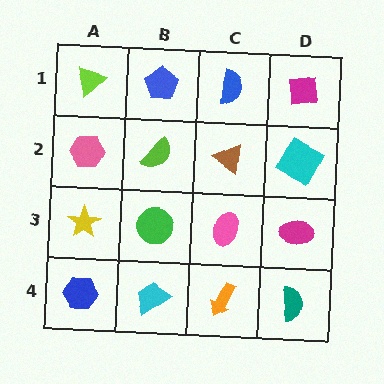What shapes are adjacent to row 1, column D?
A cyan square (row 2, column D), a blue semicircle (row 1, column C).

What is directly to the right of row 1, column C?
A magenta square.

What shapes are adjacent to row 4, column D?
A magenta ellipse (row 3, column D), an orange arrow (row 4, column C).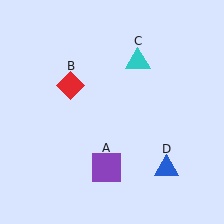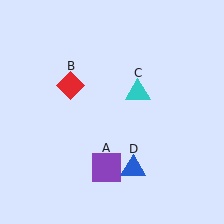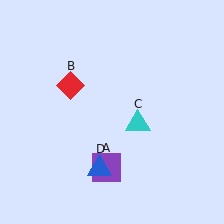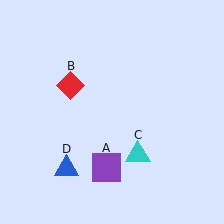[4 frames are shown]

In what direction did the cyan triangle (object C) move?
The cyan triangle (object C) moved down.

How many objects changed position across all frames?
2 objects changed position: cyan triangle (object C), blue triangle (object D).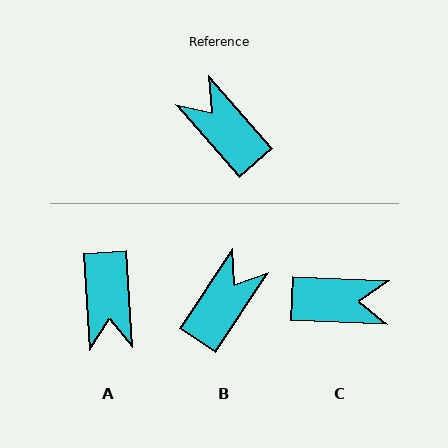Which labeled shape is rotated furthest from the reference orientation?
A, about 142 degrees away.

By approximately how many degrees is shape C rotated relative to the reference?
Approximately 134 degrees clockwise.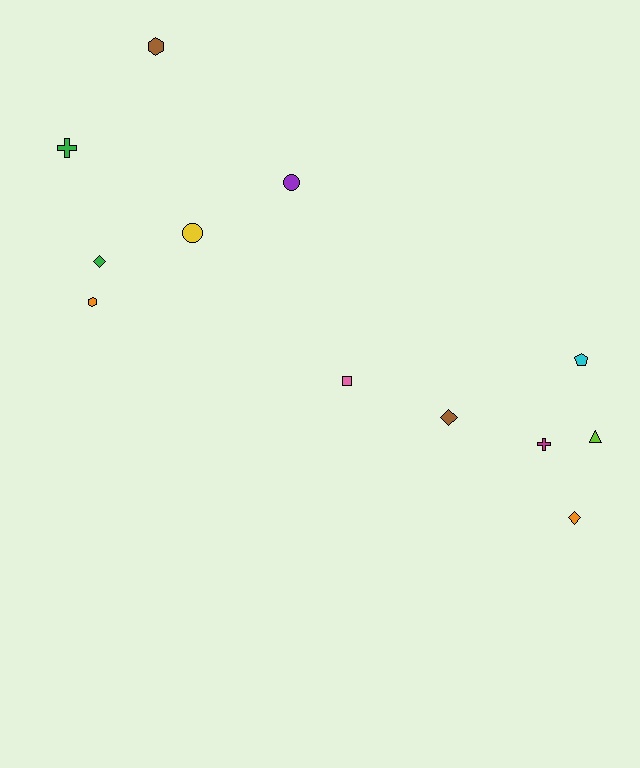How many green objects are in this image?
There are 2 green objects.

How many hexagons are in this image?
There are 2 hexagons.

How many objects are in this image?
There are 12 objects.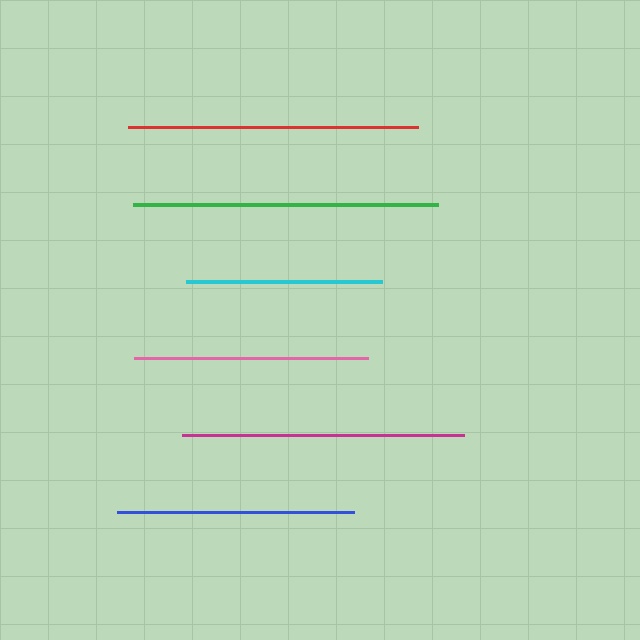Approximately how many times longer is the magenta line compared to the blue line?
The magenta line is approximately 1.2 times the length of the blue line.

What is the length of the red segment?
The red segment is approximately 290 pixels long.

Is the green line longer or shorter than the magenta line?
The green line is longer than the magenta line.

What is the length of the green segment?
The green segment is approximately 305 pixels long.